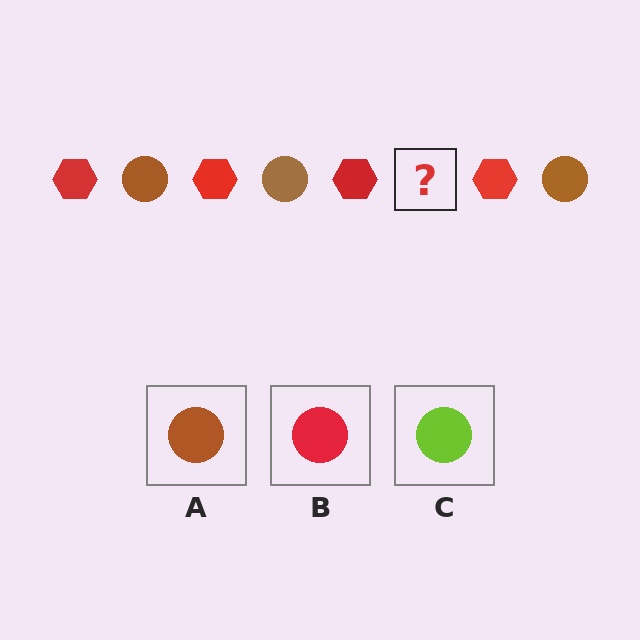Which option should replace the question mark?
Option A.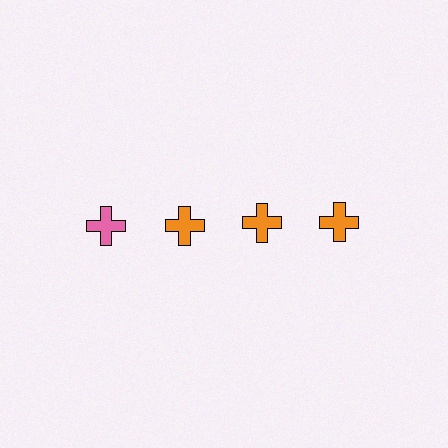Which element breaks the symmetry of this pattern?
The pink cross in the top row, leftmost column breaks the symmetry. All other shapes are orange crosses.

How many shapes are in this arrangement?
There are 4 shapes arranged in a grid pattern.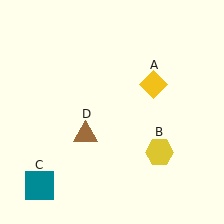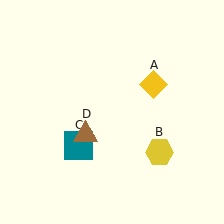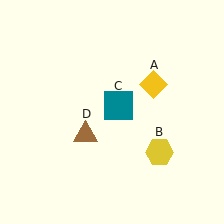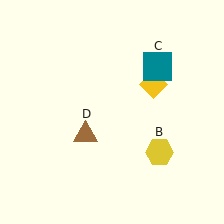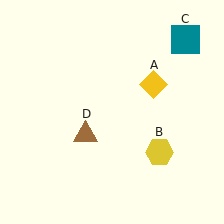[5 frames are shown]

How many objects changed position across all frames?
1 object changed position: teal square (object C).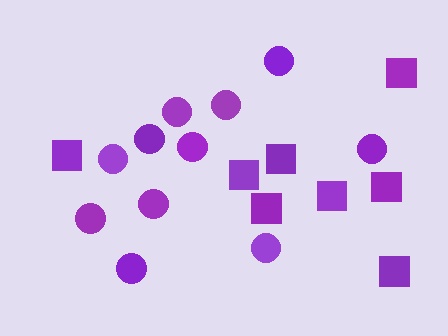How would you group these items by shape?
There are 2 groups: one group of circles (11) and one group of squares (8).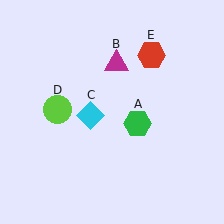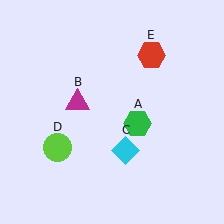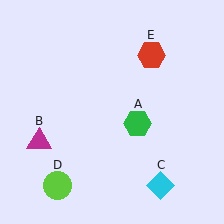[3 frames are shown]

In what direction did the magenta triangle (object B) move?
The magenta triangle (object B) moved down and to the left.